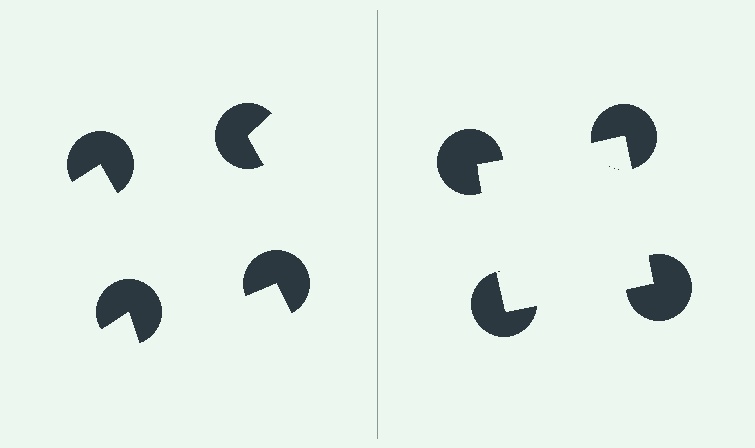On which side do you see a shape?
An illusory square appears on the right side. On the left side the wedge cuts are rotated, so no coherent shape forms.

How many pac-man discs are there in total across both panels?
8 — 4 on each side.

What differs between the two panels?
The pac-man discs are positioned identically on both sides; only the wedge orientations differ. On the right they align to a square; on the left they are misaligned.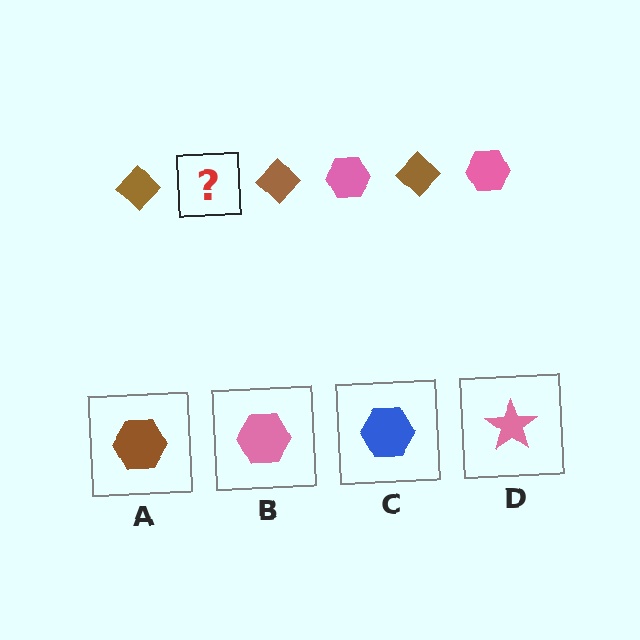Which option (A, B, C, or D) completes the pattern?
B.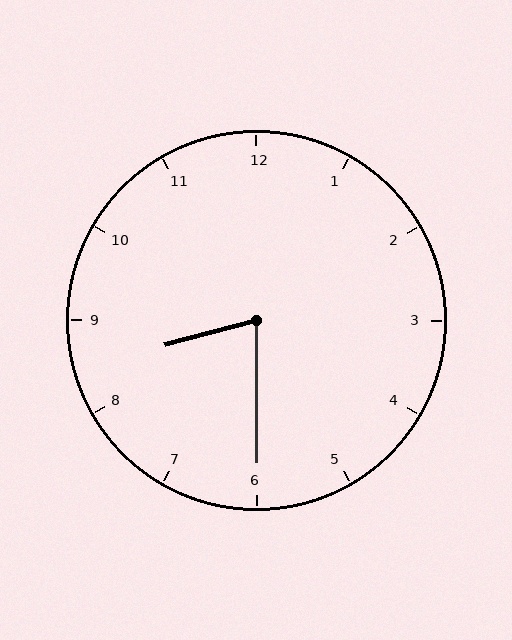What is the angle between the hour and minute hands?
Approximately 75 degrees.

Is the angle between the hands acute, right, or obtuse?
It is acute.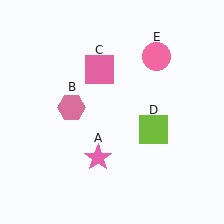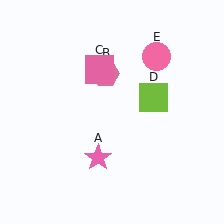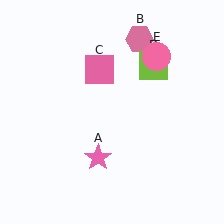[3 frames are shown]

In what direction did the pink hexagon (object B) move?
The pink hexagon (object B) moved up and to the right.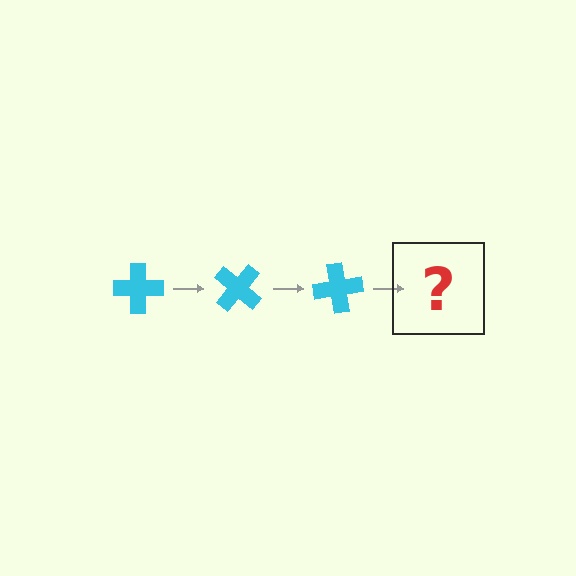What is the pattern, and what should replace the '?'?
The pattern is that the cross rotates 40 degrees each step. The '?' should be a cyan cross rotated 120 degrees.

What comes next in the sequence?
The next element should be a cyan cross rotated 120 degrees.